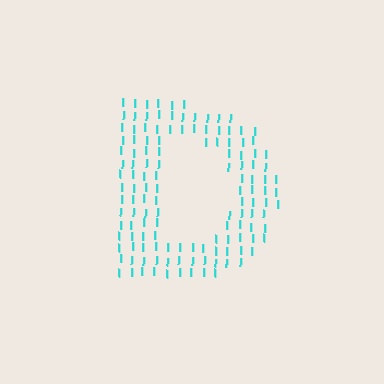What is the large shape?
The large shape is the letter D.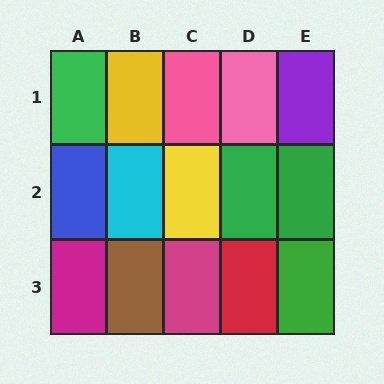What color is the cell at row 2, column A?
Blue.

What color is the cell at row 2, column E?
Green.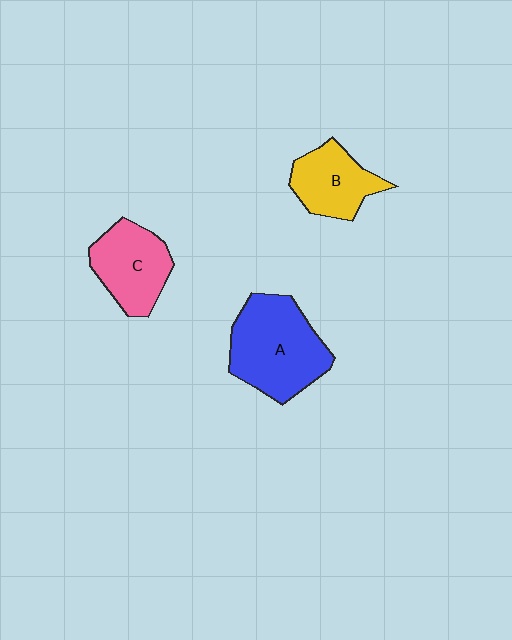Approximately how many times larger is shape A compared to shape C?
Approximately 1.4 times.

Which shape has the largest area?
Shape A (blue).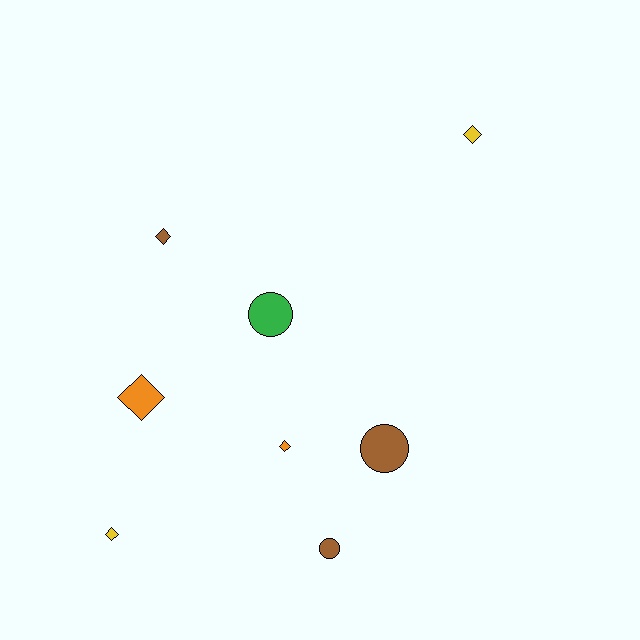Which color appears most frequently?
Brown, with 3 objects.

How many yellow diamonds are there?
There are 2 yellow diamonds.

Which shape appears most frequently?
Diamond, with 5 objects.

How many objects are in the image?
There are 8 objects.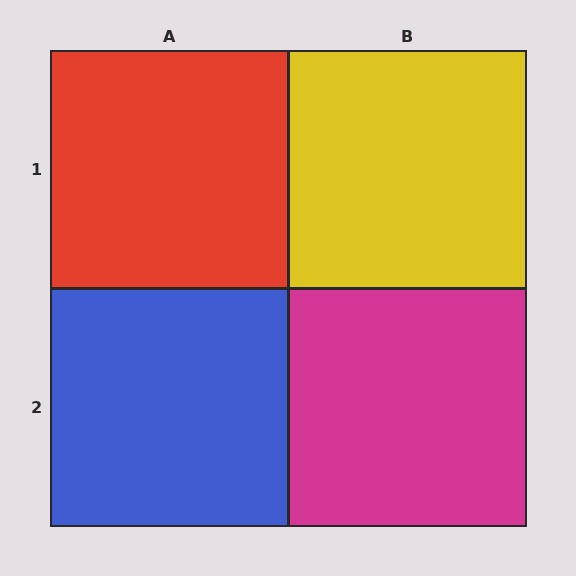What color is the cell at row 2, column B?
Magenta.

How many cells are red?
1 cell is red.